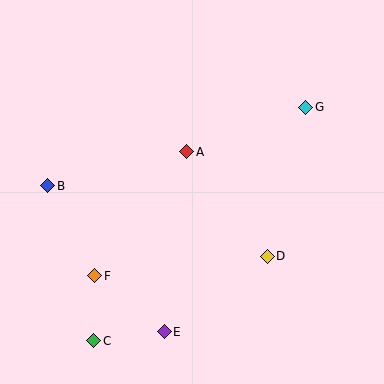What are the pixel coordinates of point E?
Point E is at (164, 332).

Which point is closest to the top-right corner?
Point G is closest to the top-right corner.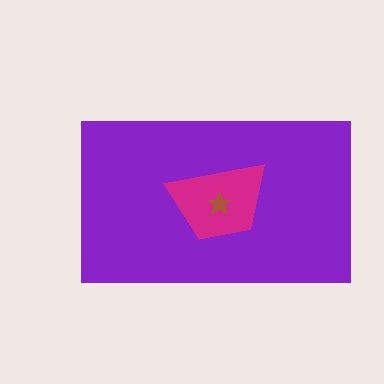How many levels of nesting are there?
3.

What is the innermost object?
The brown star.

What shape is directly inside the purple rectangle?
The magenta trapezoid.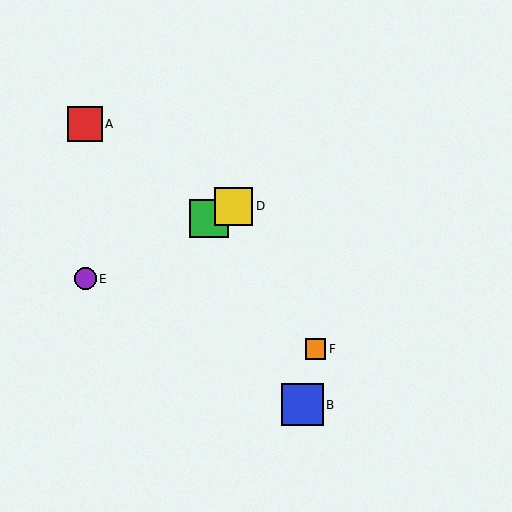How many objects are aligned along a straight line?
3 objects (C, D, E) are aligned along a straight line.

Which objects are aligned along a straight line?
Objects C, D, E are aligned along a straight line.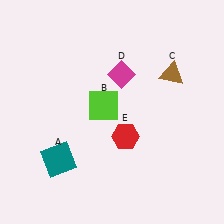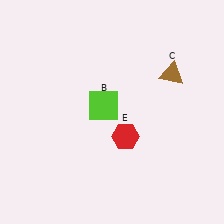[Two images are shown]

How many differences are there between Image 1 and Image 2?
There are 2 differences between the two images.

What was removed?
The teal square (A), the magenta diamond (D) were removed in Image 2.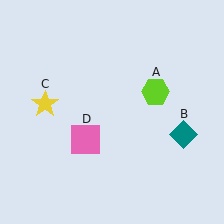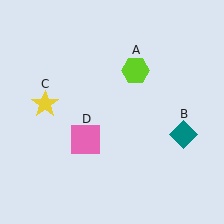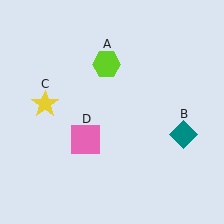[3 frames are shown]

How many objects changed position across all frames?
1 object changed position: lime hexagon (object A).